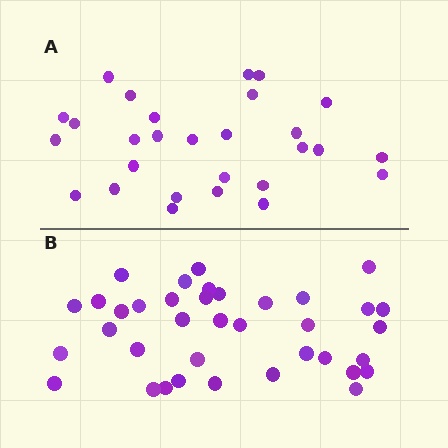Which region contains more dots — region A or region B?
Region B (the bottom region) has more dots.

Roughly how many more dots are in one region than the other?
Region B has roughly 8 or so more dots than region A.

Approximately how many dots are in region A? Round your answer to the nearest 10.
About 30 dots. (The exact count is 28, which rounds to 30.)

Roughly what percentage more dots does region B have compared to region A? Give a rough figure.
About 30% more.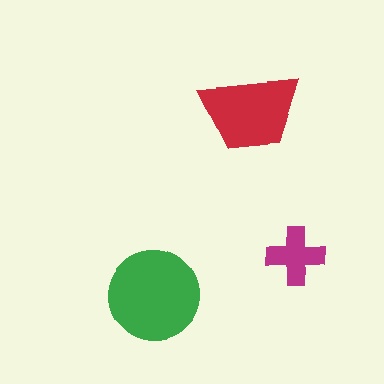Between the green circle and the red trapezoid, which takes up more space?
The green circle.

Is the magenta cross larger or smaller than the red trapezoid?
Smaller.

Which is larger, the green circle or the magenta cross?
The green circle.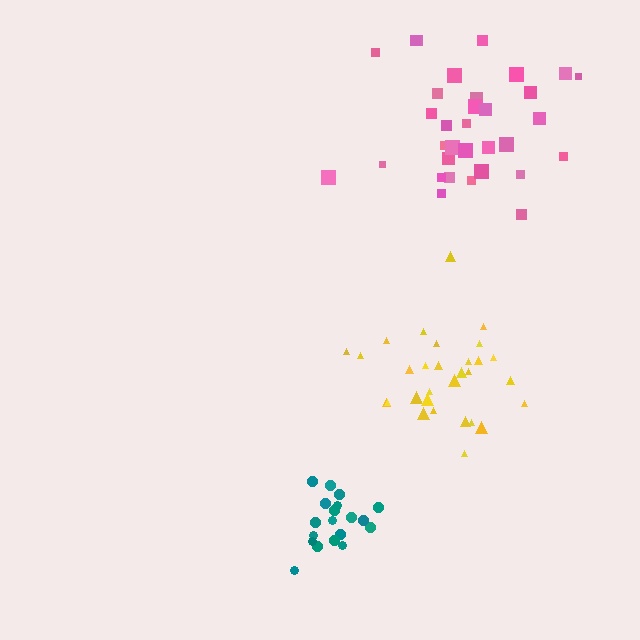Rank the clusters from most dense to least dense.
teal, yellow, pink.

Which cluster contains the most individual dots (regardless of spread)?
Pink (33).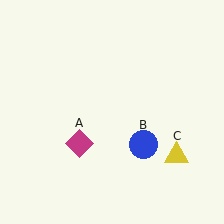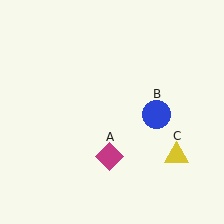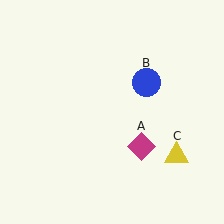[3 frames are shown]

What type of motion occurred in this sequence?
The magenta diamond (object A), blue circle (object B) rotated counterclockwise around the center of the scene.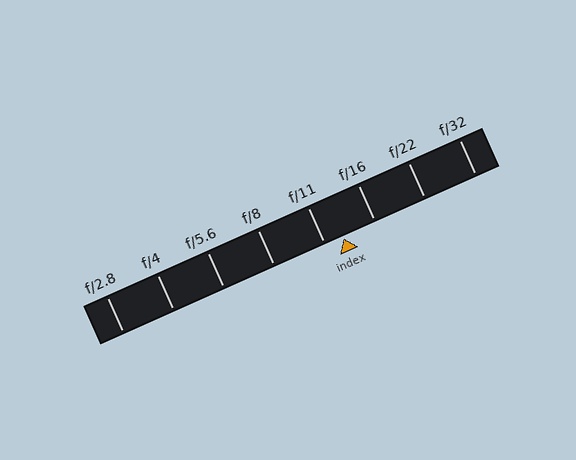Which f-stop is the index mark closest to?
The index mark is closest to f/11.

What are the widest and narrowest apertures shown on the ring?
The widest aperture shown is f/2.8 and the narrowest is f/32.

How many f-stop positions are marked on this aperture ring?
There are 8 f-stop positions marked.